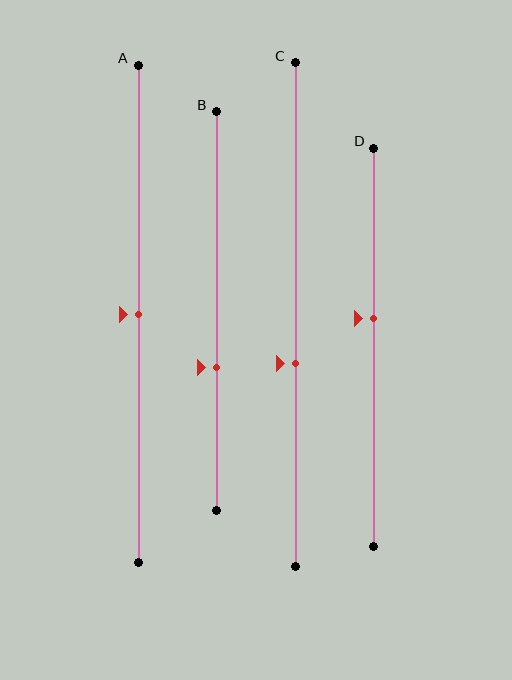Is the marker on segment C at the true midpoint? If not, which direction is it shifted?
No, the marker on segment C is shifted downward by about 10% of the segment length.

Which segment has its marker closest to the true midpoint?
Segment A has its marker closest to the true midpoint.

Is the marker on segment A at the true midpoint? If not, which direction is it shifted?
Yes, the marker on segment A is at the true midpoint.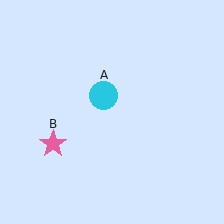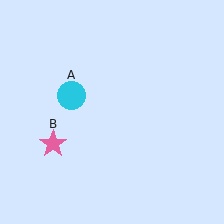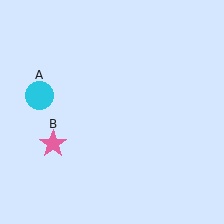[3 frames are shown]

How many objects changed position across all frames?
1 object changed position: cyan circle (object A).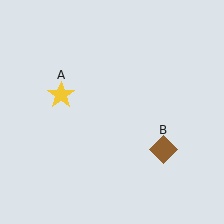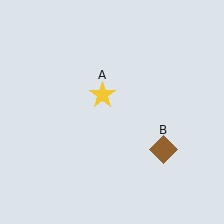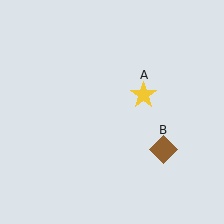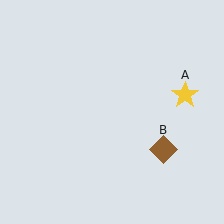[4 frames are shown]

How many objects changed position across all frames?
1 object changed position: yellow star (object A).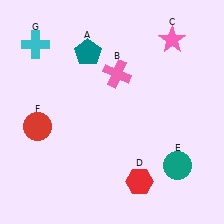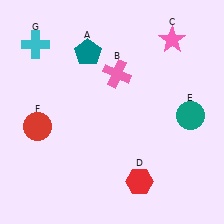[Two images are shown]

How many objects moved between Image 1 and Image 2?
1 object moved between the two images.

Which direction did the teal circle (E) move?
The teal circle (E) moved up.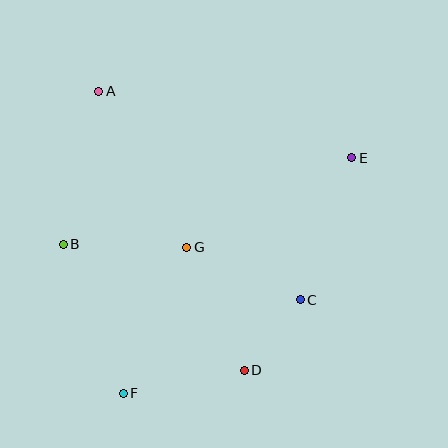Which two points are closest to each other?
Points C and D are closest to each other.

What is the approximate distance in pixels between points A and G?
The distance between A and G is approximately 179 pixels.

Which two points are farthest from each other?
Points E and F are farthest from each other.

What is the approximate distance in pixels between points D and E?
The distance between D and E is approximately 238 pixels.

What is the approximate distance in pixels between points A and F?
The distance between A and F is approximately 303 pixels.